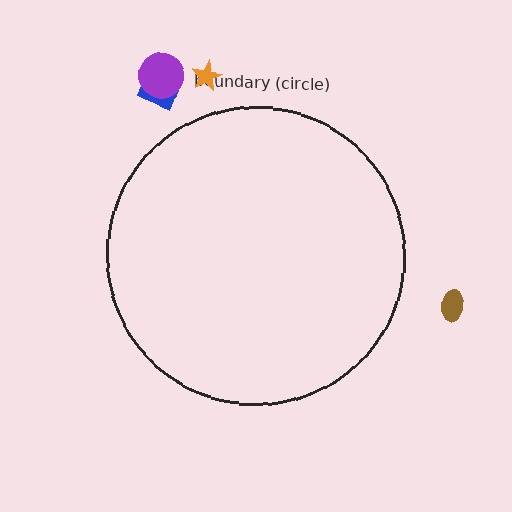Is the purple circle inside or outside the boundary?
Outside.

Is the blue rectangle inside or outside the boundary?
Outside.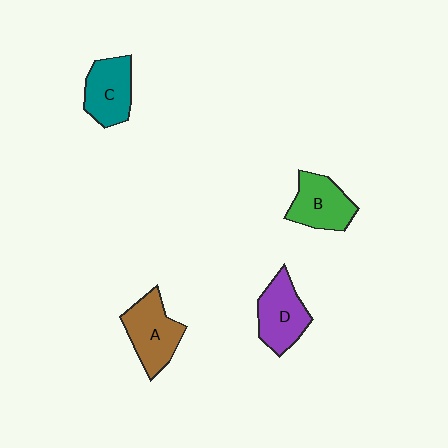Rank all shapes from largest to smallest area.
From largest to smallest: A (brown), D (purple), C (teal), B (green).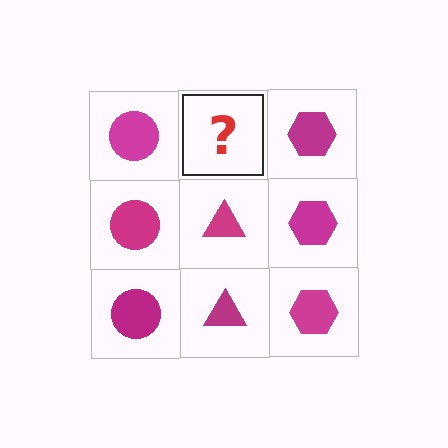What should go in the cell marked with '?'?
The missing cell should contain a magenta triangle.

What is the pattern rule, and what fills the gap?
The rule is that each column has a consistent shape. The gap should be filled with a magenta triangle.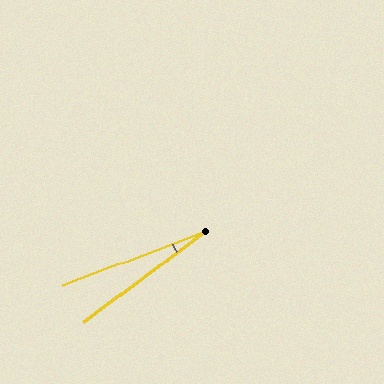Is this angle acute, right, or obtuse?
It is acute.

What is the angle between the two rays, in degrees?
Approximately 16 degrees.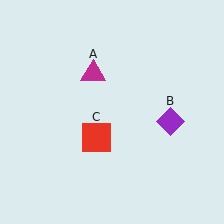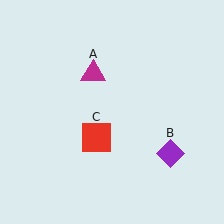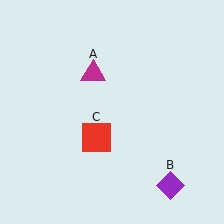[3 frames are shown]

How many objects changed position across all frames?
1 object changed position: purple diamond (object B).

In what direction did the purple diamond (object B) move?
The purple diamond (object B) moved down.